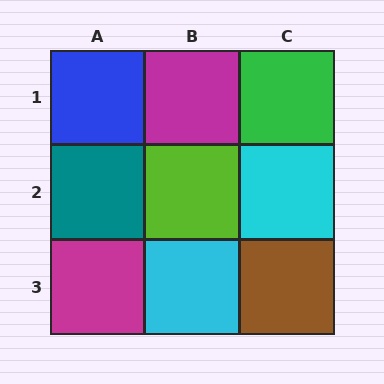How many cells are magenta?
2 cells are magenta.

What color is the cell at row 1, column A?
Blue.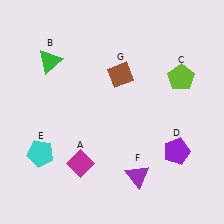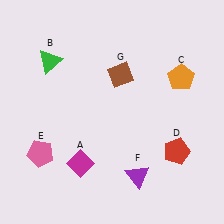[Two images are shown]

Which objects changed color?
C changed from lime to orange. D changed from purple to red. E changed from cyan to pink.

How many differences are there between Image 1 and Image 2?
There are 3 differences between the two images.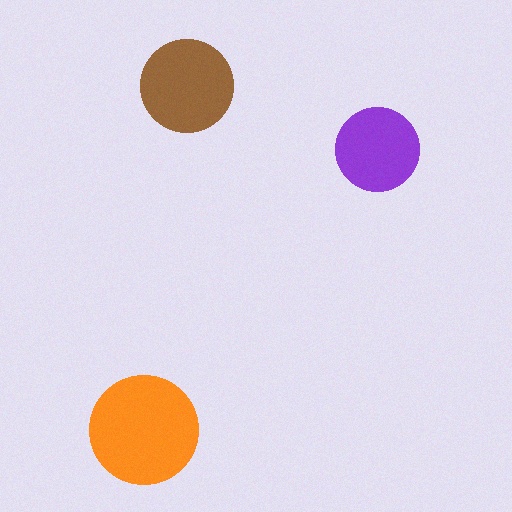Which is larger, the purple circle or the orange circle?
The orange one.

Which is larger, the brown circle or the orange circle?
The orange one.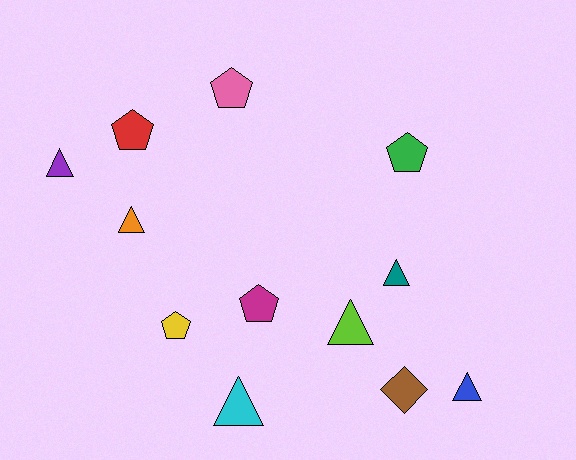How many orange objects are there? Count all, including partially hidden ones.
There is 1 orange object.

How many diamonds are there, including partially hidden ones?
There is 1 diamond.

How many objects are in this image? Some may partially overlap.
There are 12 objects.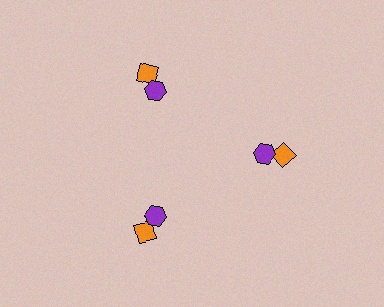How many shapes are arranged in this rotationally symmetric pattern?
There are 6 shapes, arranged in 3 groups of 2.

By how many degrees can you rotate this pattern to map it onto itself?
The pattern maps onto itself every 120 degrees of rotation.